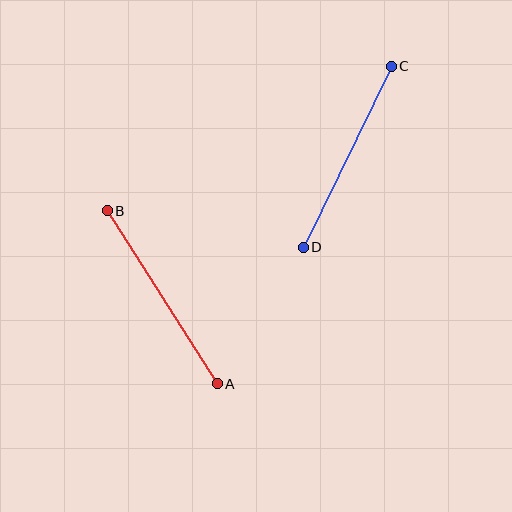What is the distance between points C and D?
The distance is approximately 201 pixels.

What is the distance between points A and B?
The distance is approximately 205 pixels.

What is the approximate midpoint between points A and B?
The midpoint is at approximately (162, 297) pixels.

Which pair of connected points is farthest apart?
Points A and B are farthest apart.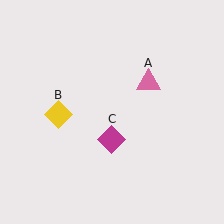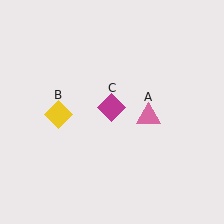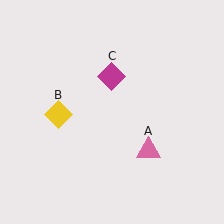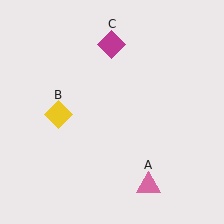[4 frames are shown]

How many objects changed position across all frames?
2 objects changed position: pink triangle (object A), magenta diamond (object C).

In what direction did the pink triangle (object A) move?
The pink triangle (object A) moved down.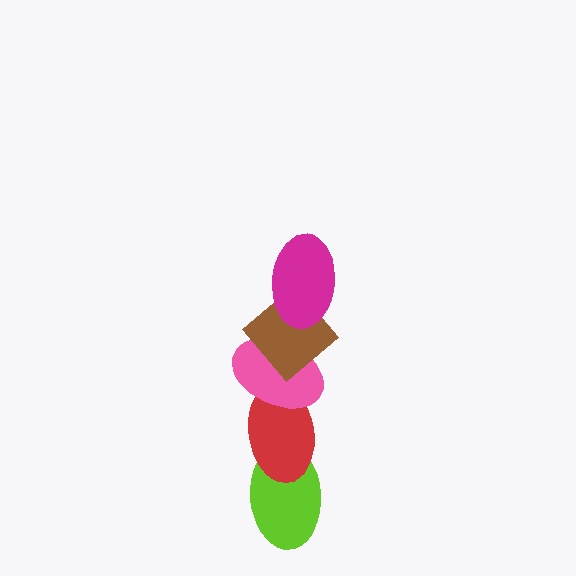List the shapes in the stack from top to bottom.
From top to bottom: the magenta ellipse, the brown diamond, the pink ellipse, the red ellipse, the lime ellipse.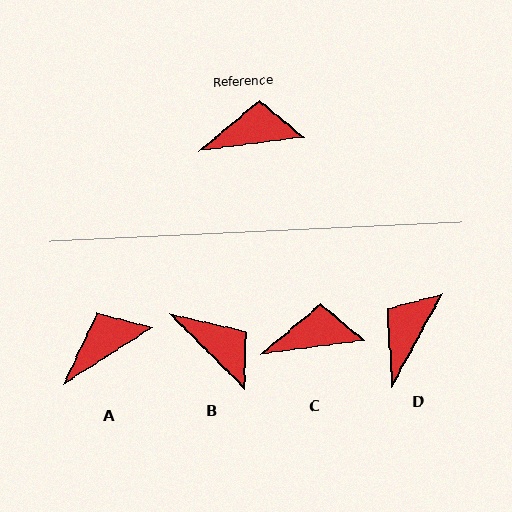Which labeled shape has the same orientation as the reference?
C.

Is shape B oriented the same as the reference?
No, it is off by about 52 degrees.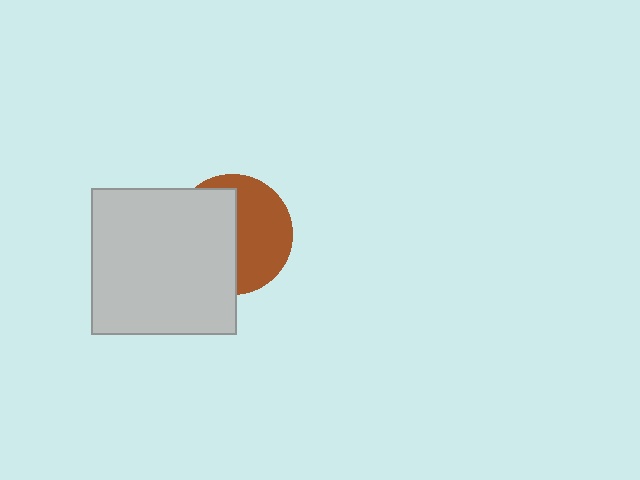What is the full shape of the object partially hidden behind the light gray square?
The partially hidden object is a brown circle.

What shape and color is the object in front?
The object in front is a light gray square.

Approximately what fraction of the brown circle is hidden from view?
Roughly 52% of the brown circle is hidden behind the light gray square.